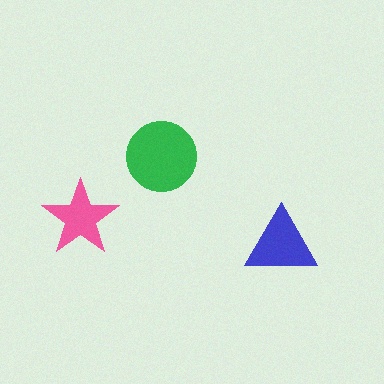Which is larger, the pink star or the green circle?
The green circle.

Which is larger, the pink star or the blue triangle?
The blue triangle.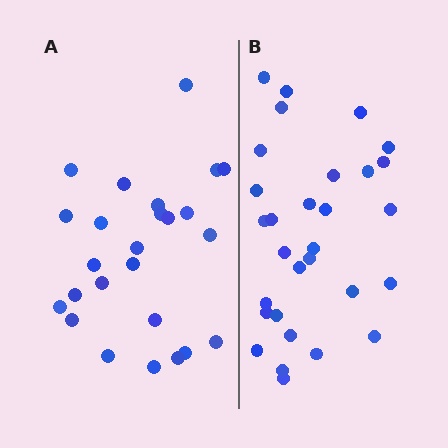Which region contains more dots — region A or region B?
Region B (the right region) has more dots.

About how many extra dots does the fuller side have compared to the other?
Region B has about 5 more dots than region A.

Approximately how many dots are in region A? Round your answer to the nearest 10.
About 20 dots. (The exact count is 25, which rounds to 20.)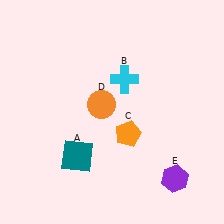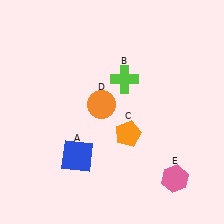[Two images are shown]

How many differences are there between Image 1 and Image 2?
There are 3 differences between the two images.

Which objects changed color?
A changed from teal to blue. B changed from cyan to lime. E changed from purple to pink.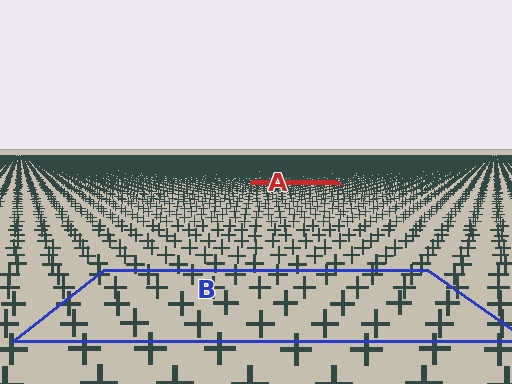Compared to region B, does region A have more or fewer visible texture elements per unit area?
Region A has more texture elements per unit area — they are packed more densely because it is farther away.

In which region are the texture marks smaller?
The texture marks are smaller in region A, because it is farther away.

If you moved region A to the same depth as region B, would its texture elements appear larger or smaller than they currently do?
They would appear larger. At a closer depth, the same texture elements are projected at a bigger on-screen size.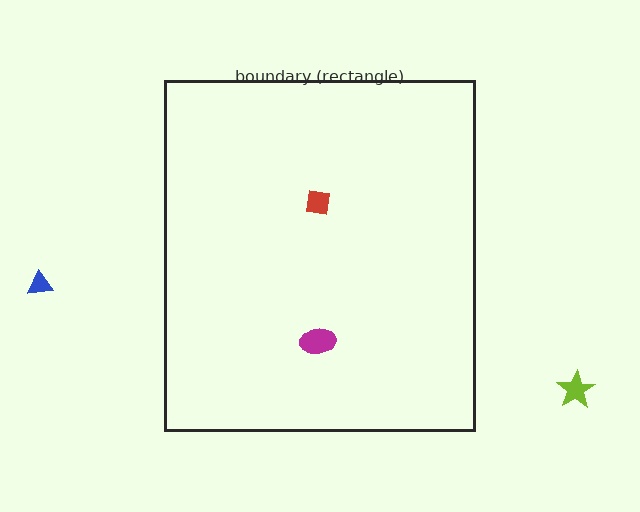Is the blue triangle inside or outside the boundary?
Outside.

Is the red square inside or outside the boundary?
Inside.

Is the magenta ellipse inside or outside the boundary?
Inside.